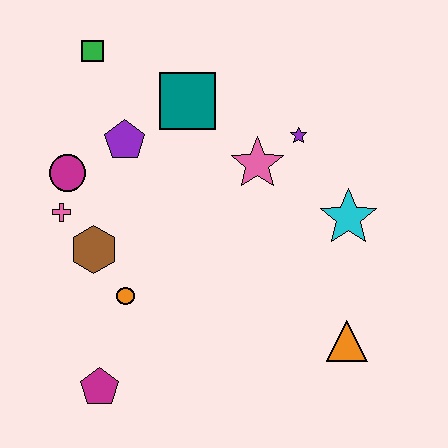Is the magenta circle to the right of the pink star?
No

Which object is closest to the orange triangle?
The cyan star is closest to the orange triangle.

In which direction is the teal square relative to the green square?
The teal square is to the right of the green square.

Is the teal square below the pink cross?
No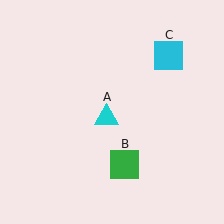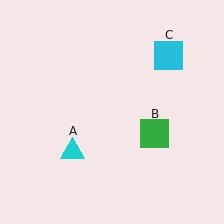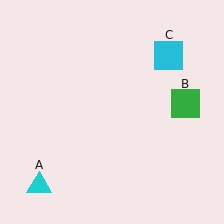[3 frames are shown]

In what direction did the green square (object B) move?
The green square (object B) moved up and to the right.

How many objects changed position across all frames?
2 objects changed position: cyan triangle (object A), green square (object B).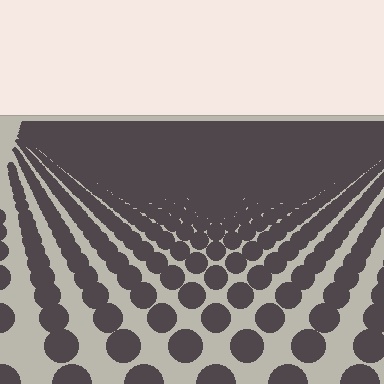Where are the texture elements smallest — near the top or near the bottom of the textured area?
Near the top.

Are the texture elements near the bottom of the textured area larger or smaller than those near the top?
Larger. Near the bottom, elements are closer to the viewer and appear at a bigger on-screen size.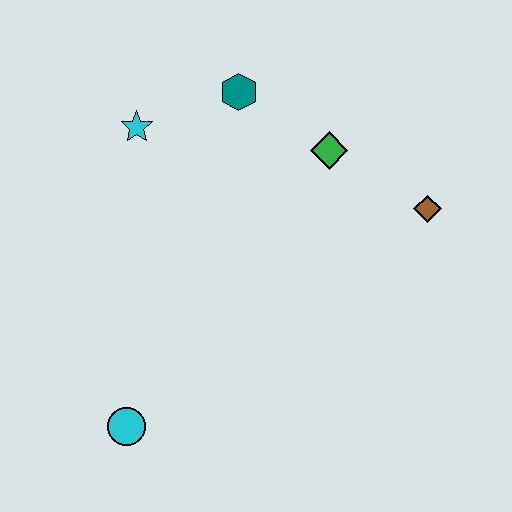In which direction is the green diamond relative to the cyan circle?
The green diamond is above the cyan circle.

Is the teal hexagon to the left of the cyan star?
No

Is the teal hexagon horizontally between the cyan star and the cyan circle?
No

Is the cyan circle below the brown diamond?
Yes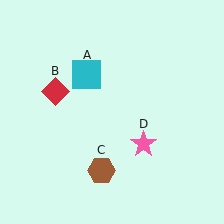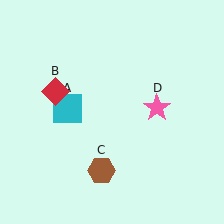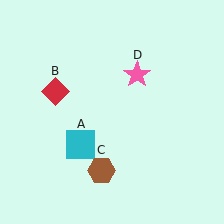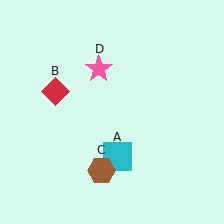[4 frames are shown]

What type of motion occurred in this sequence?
The cyan square (object A), pink star (object D) rotated counterclockwise around the center of the scene.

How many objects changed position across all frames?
2 objects changed position: cyan square (object A), pink star (object D).